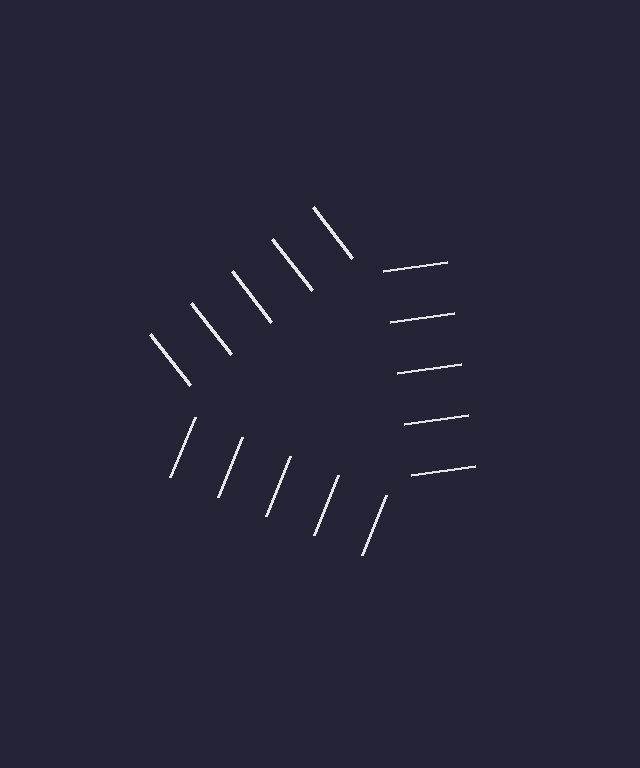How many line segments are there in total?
15 — 5 along each of the 3 edges.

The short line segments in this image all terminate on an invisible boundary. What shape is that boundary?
An illusory triangle — the line segments terminate on its edges but no continuous stroke is drawn.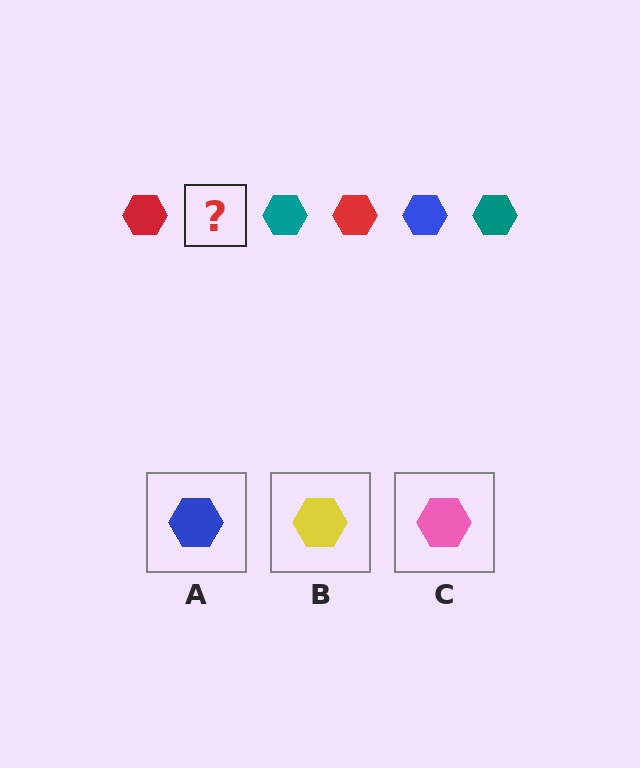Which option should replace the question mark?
Option A.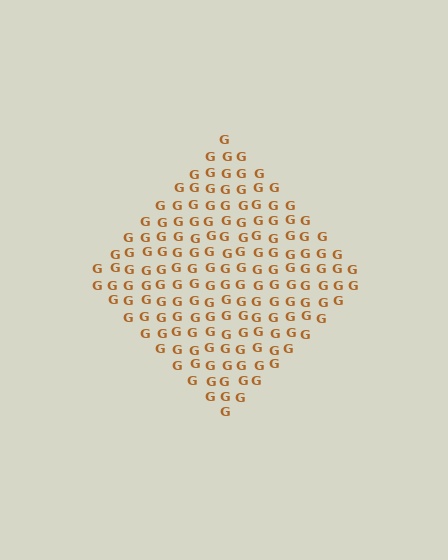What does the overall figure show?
The overall figure shows a diamond.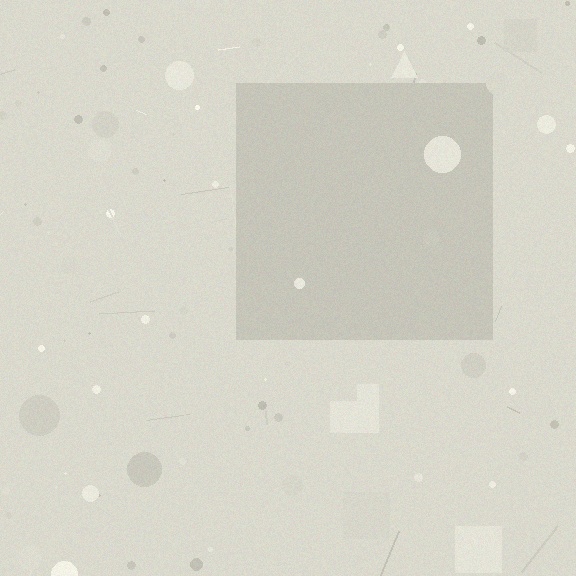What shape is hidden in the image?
A square is hidden in the image.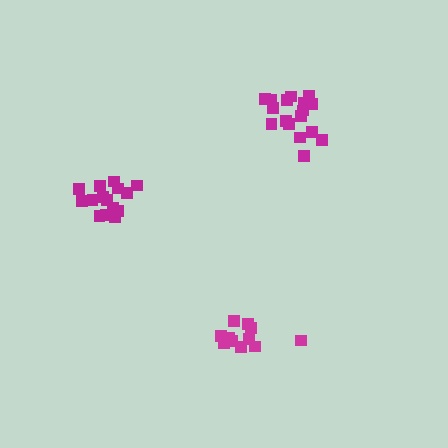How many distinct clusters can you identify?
There are 3 distinct clusters.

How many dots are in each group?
Group 1: 17 dots, Group 2: 17 dots, Group 3: 11 dots (45 total).